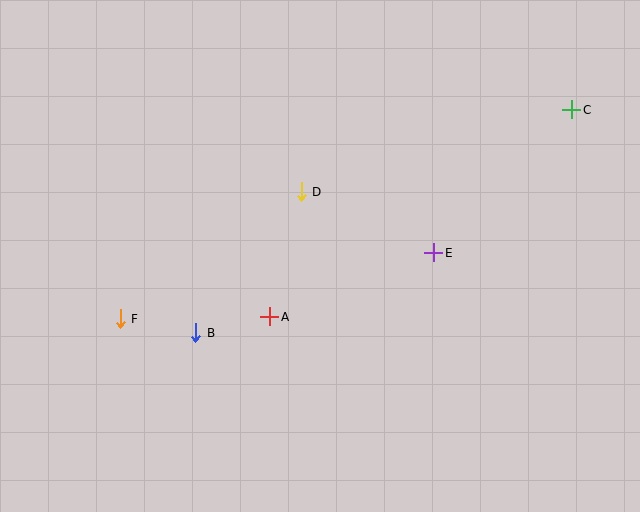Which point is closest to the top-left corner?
Point F is closest to the top-left corner.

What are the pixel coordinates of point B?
Point B is at (196, 333).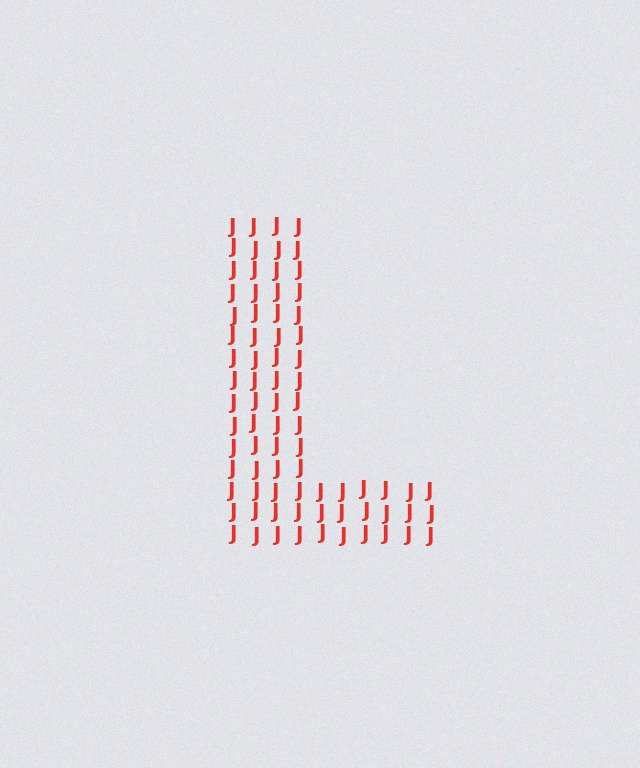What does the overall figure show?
The overall figure shows the letter L.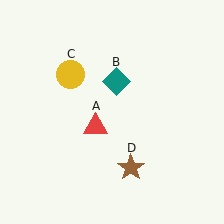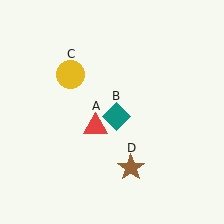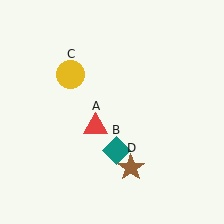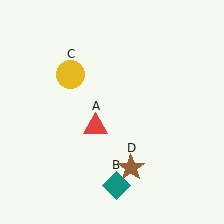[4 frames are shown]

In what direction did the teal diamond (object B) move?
The teal diamond (object B) moved down.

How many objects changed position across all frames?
1 object changed position: teal diamond (object B).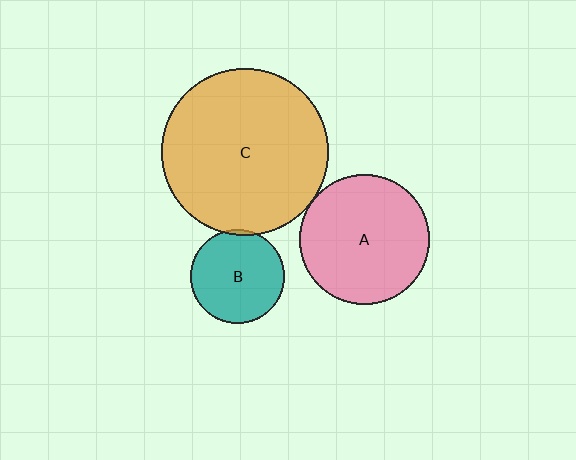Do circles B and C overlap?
Yes.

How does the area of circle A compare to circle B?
Approximately 1.9 times.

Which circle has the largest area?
Circle C (orange).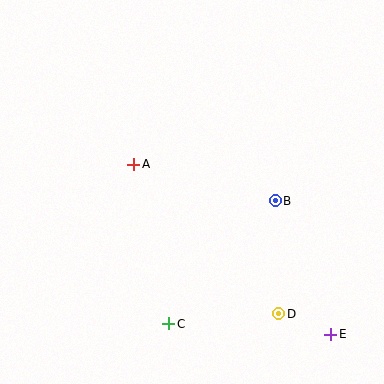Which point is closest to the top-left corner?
Point A is closest to the top-left corner.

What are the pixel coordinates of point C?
Point C is at (169, 324).